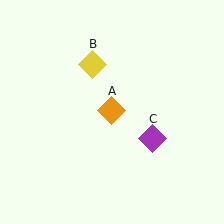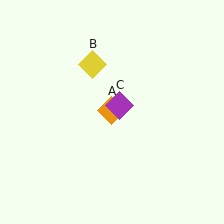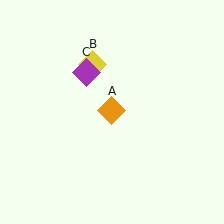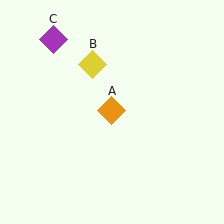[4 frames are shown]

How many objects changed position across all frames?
1 object changed position: purple diamond (object C).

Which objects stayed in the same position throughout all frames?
Orange diamond (object A) and yellow diamond (object B) remained stationary.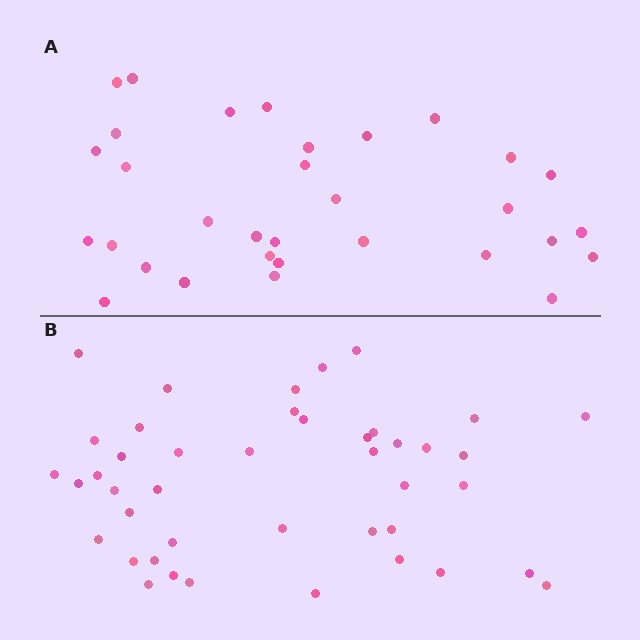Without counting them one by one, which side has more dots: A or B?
Region B (the bottom region) has more dots.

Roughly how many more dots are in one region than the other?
Region B has roughly 12 or so more dots than region A.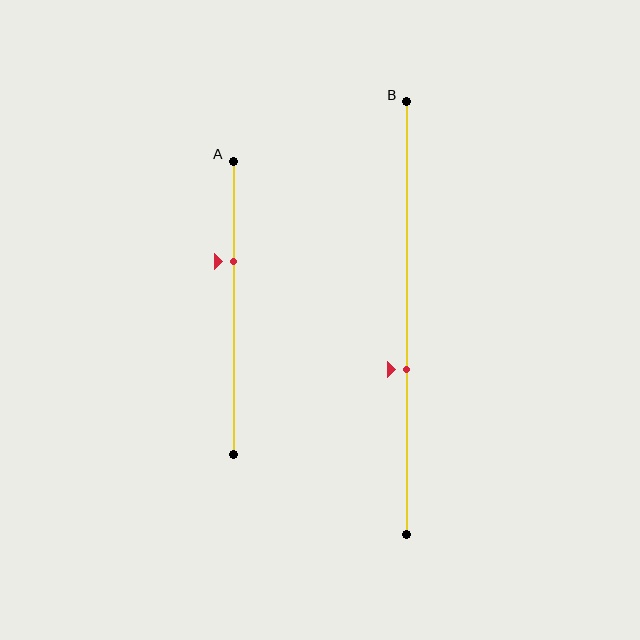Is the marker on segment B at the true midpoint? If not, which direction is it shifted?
No, the marker on segment B is shifted downward by about 12% of the segment length.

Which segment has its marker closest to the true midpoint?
Segment B has its marker closest to the true midpoint.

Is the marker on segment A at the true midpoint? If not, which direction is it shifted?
No, the marker on segment A is shifted upward by about 16% of the segment length.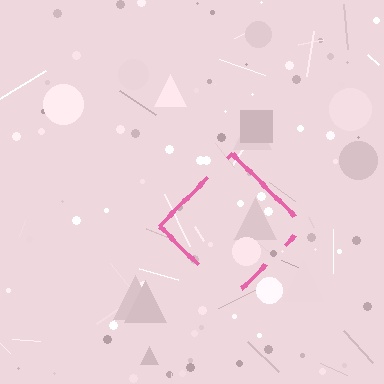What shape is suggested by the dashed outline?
The dashed outline suggests a diamond.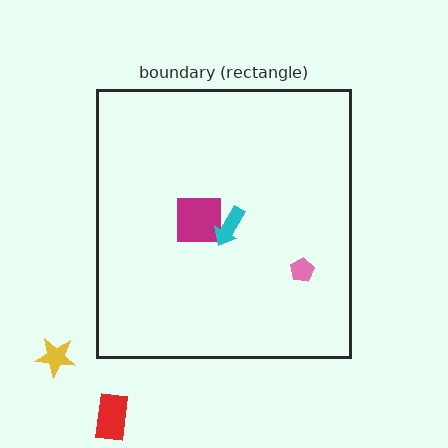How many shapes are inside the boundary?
3 inside, 2 outside.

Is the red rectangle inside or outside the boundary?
Outside.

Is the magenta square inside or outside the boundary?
Inside.